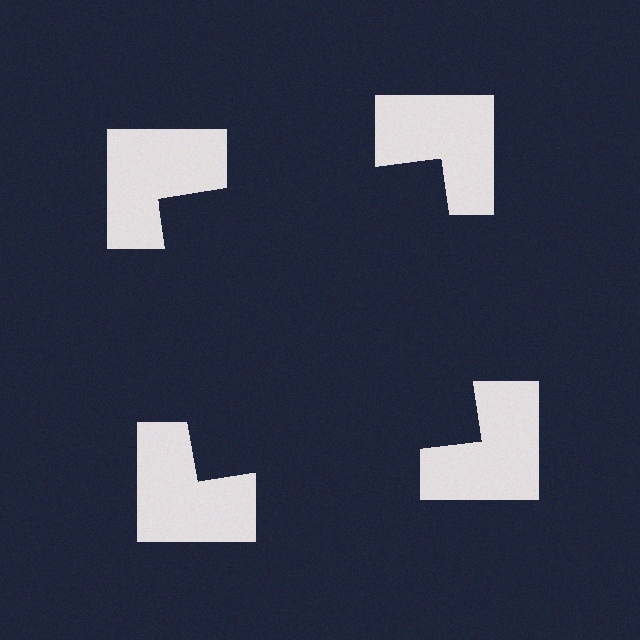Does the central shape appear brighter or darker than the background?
It typically appears slightly darker than the background, even though no actual brightness change is drawn.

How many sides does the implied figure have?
4 sides.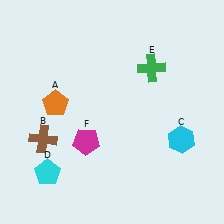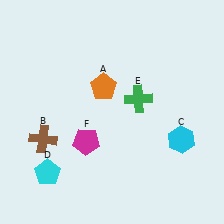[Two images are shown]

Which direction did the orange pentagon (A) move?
The orange pentagon (A) moved right.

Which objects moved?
The objects that moved are: the orange pentagon (A), the green cross (E).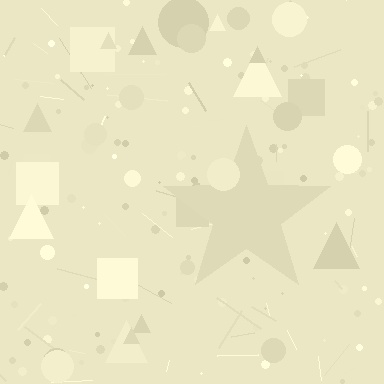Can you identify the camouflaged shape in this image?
The camouflaged shape is a star.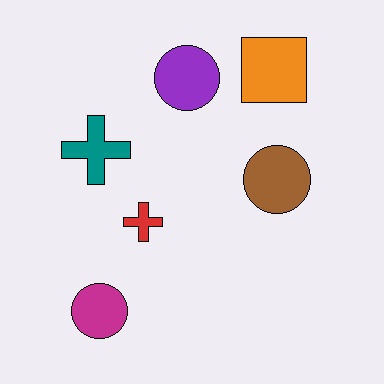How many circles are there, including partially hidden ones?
There are 3 circles.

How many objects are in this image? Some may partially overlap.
There are 6 objects.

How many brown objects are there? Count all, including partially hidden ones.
There is 1 brown object.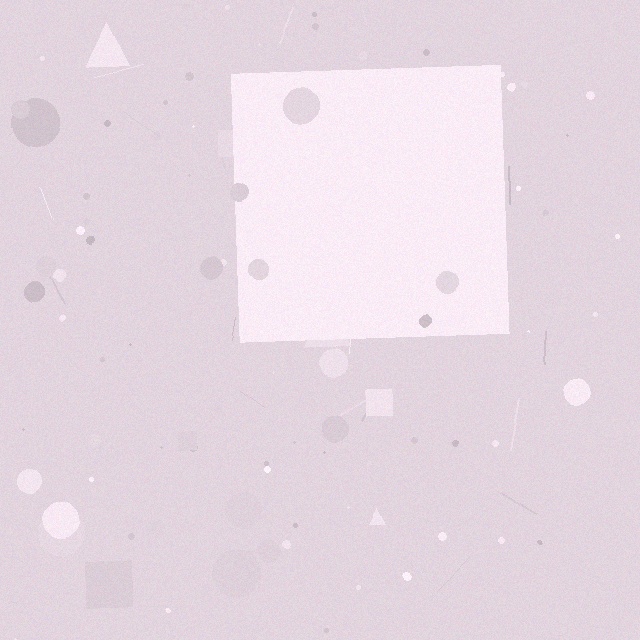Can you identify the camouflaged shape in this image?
The camouflaged shape is a square.